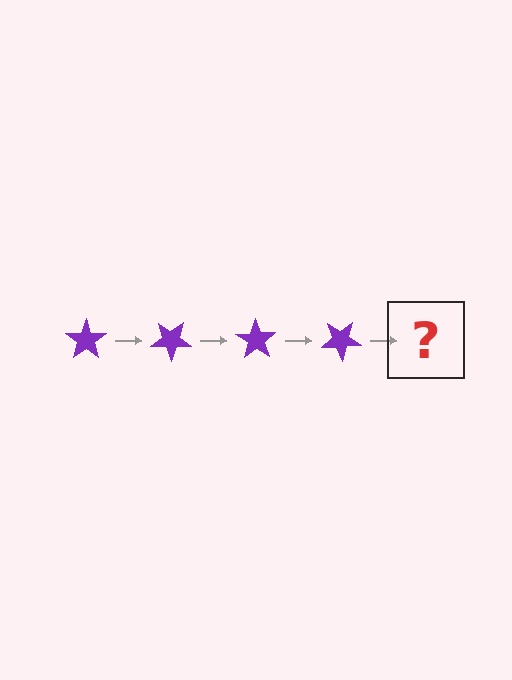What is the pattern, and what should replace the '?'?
The pattern is that the star rotates 35 degrees each step. The '?' should be a purple star rotated 140 degrees.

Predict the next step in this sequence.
The next step is a purple star rotated 140 degrees.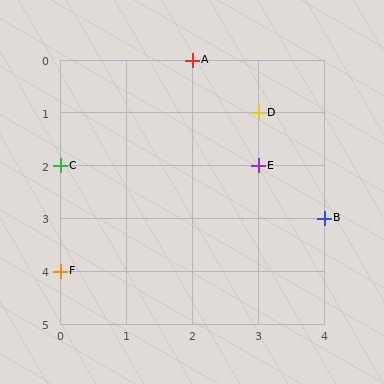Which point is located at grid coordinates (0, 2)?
Point C is at (0, 2).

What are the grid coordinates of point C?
Point C is at grid coordinates (0, 2).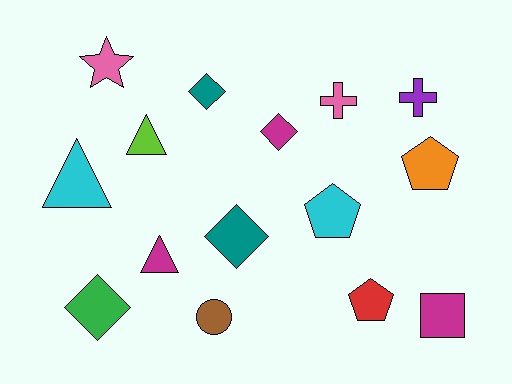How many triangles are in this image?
There are 3 triangles.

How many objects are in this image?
There are 15 objects.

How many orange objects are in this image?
There is 1 orange object.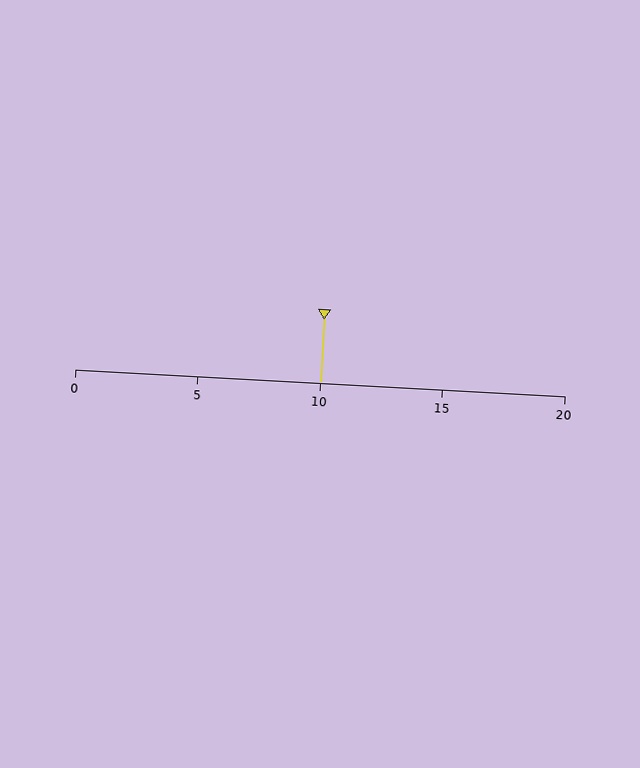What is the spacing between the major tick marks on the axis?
The major ticks are spaced 5 apart.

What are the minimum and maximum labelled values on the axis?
The axis runs from 0 to 20.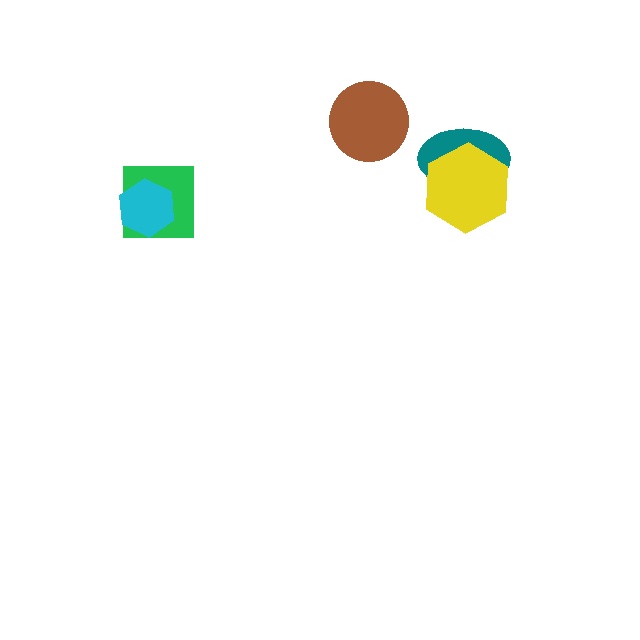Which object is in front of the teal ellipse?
The yellow hexagon is in front of the teal ellipse.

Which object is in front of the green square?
The cyan hexagon is in front of the green square.